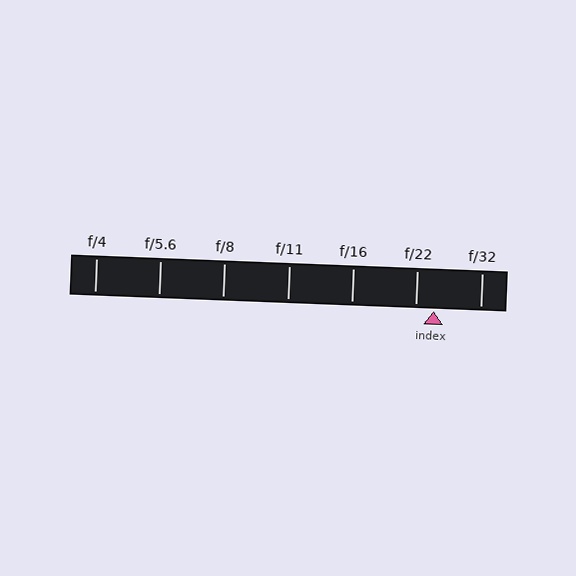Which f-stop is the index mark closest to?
The index mark is closest to f/22.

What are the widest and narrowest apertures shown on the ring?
The widest aperture shown is f/4 and the narrowest is f/32.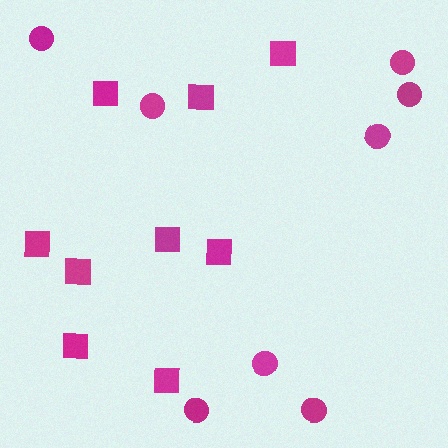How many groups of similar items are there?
There are 2 groups: one group of squares (9) and one group of circles (8).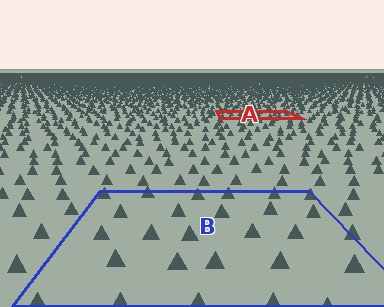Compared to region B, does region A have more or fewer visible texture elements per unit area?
Region A has more texture elements per unit area — they are packed more densely because it is farther away.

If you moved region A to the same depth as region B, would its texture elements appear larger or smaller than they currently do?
They would appear larger. At a closer depth, the same texture elements are projected at a bigger on-screen size.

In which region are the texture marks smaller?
The texture marks are smaller in region A, because it is farther away.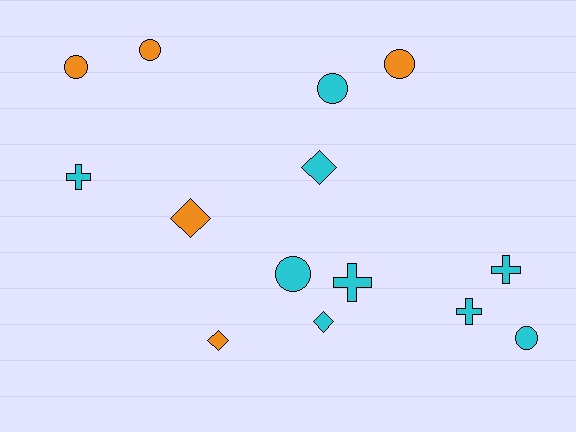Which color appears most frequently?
Cyan, with 9 objects.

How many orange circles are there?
There are 3 orange circles.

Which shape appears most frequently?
Circle, with 6 objects.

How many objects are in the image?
There are 14 objects.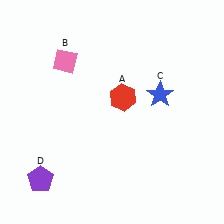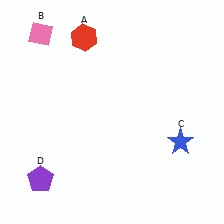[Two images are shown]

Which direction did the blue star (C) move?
The blue star (C) moved down.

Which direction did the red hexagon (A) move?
The red hexagon (A) moved up.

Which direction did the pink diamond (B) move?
The pink diamond (B) moved up.